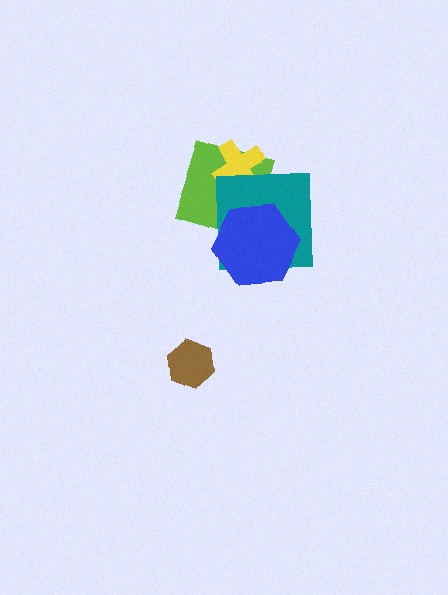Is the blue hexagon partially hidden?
No, no other shape covers it.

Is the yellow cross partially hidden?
Yes, it is partially covered by another shape.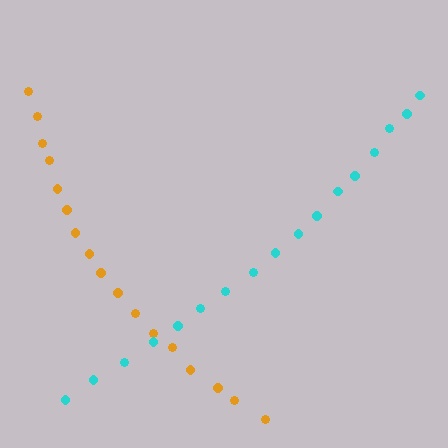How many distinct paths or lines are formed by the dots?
There are 2 distinct paths.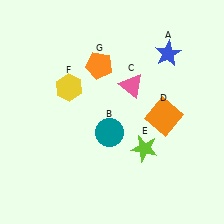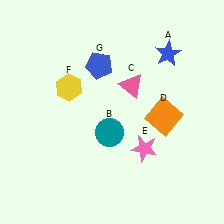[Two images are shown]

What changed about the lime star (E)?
In Image 1, E is lime. In Image 2, it changed to pink.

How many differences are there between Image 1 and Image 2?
There are 2 differences between the two images.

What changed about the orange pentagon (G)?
In Image 1, G is orange. In Image 2, it changed to blue.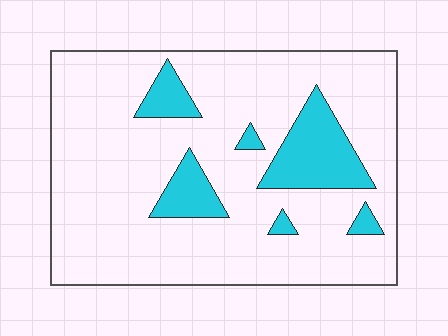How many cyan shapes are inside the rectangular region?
6.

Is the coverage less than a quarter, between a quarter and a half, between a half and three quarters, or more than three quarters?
Less than a quarter.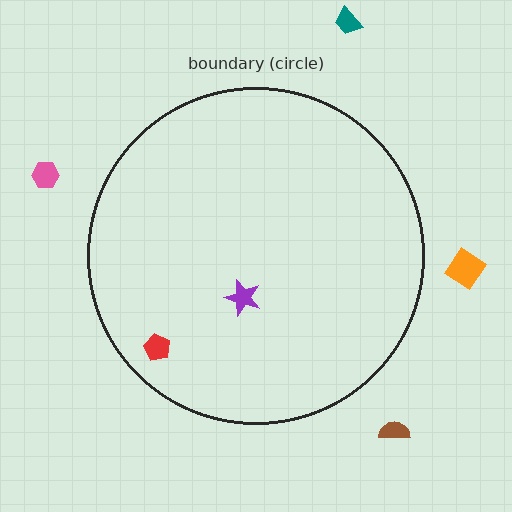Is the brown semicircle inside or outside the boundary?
Outside.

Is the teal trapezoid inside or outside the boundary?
Outside.